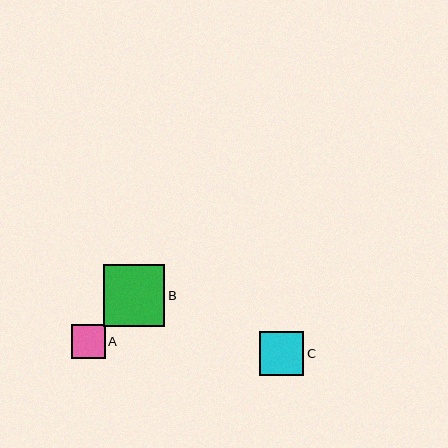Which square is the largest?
Square B is the largest with a size of approximately 61 pixels.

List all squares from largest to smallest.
From largest to smallest: B, C, A.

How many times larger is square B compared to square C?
Square B is approximately 1.4 times the size of square C.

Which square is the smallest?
Square A is the smallest with a size of approximately 34 pixels.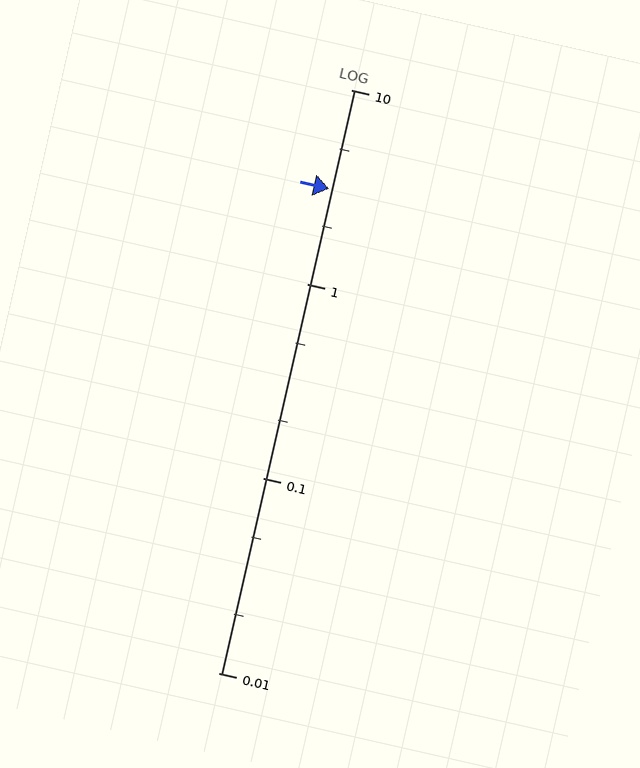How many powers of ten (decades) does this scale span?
The scale spans 3 decades, from 0.01 to 10.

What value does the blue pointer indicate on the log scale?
The pointer indicates approximately 3.1.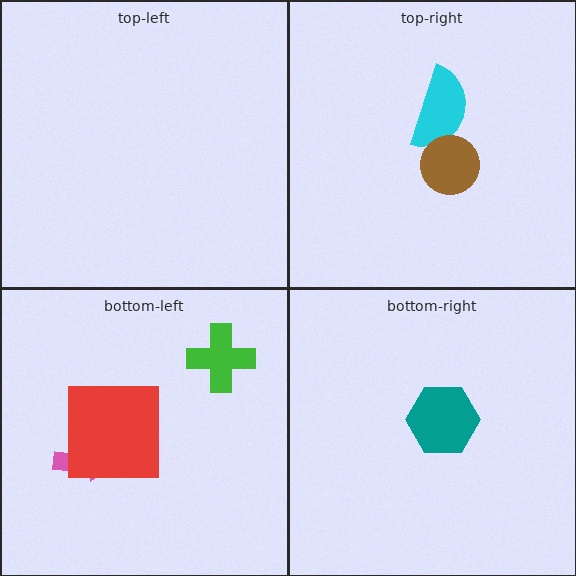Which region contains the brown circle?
The top-right region.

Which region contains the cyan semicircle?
The top-right region.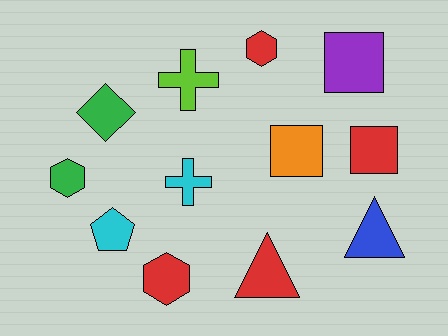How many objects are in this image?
There are 12 objects.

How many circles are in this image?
There are no circles.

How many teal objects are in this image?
There are no teal objects.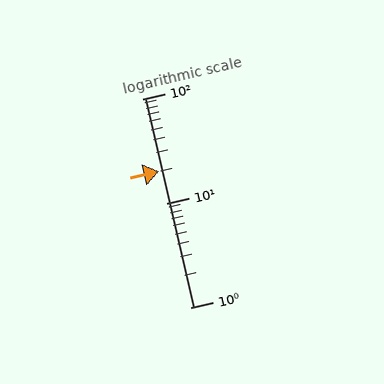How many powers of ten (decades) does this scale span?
The scale spans 2 decades, from 1 to 100.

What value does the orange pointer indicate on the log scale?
The pointer indicates approximately 20.